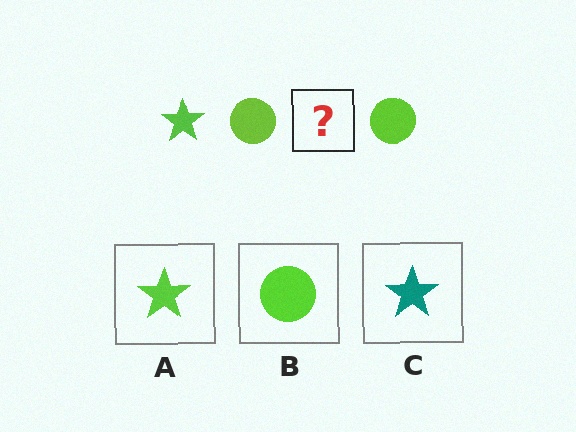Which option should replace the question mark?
Option A.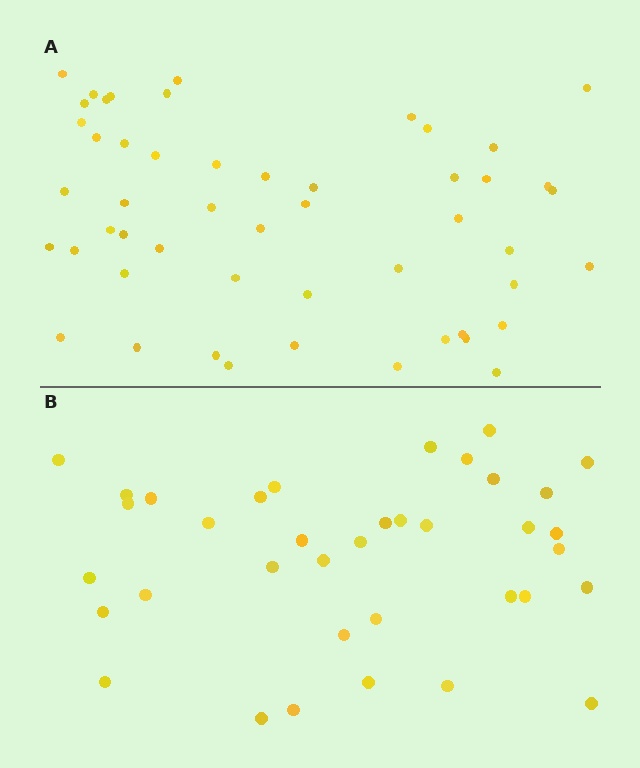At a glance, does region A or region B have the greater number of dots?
Region A (the top region) has more dots.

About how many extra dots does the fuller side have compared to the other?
Region A has approximately 15 more dots than region B.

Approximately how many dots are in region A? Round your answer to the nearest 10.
About 50 dots. (The exact count is 51, which rounds to 50.)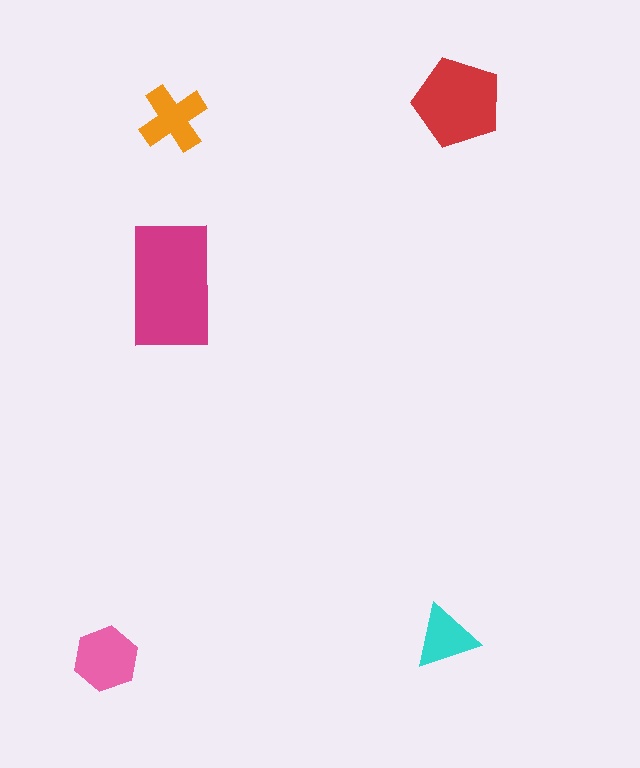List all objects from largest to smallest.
The magenta rectangle, the red pentagon, the pink hexagon, the orange cross, the cyan triangle.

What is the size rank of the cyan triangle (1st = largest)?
5th.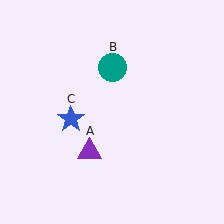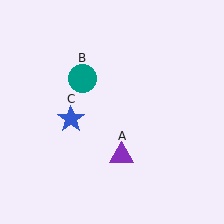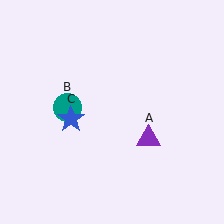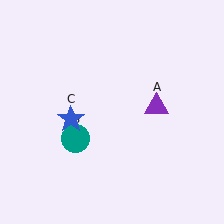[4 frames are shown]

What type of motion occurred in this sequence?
The purple triangle (object A), teal circle (object B) rotated counterclockwise around the center of the scene.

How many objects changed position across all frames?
2 objects changed position: purple triangle (object A), teal circle (object B).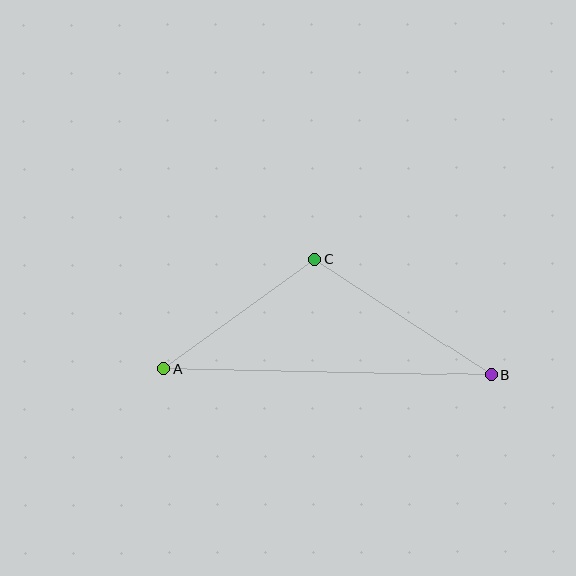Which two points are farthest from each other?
Points A and B are farthest from each other.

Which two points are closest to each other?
Points A and C are closest to each other.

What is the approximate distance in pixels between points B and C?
The distance between B and C is approximately 212 pixels.